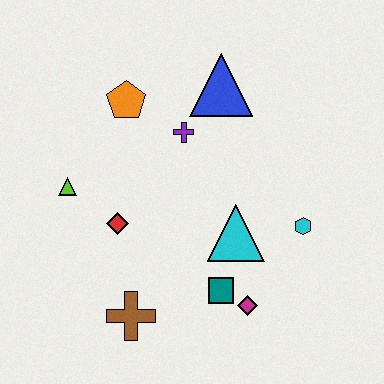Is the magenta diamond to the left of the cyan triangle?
No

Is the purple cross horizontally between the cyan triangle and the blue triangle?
No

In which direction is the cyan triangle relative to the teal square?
The cyan triangle is above the teal square.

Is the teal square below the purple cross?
Yes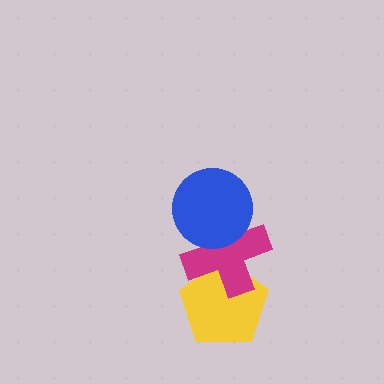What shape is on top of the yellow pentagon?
The magenta cross is on top of the yellow pentagon.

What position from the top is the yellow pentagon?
The yellow pentagon is 3rd from the top.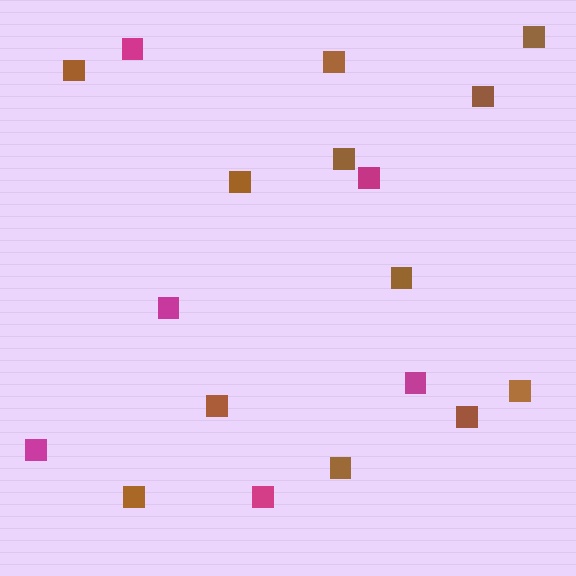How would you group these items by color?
There are 2 groups: one group of magenta squares (6) and one group of brown squares (12).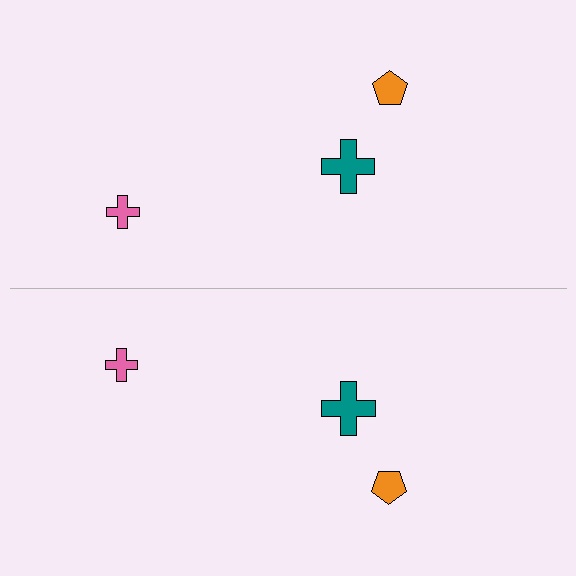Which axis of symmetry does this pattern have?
The pattern has a horizontal axis of symmetry running through the center of the image.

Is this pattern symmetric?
Yes, this pattern has bilateral (reflection) symmetry.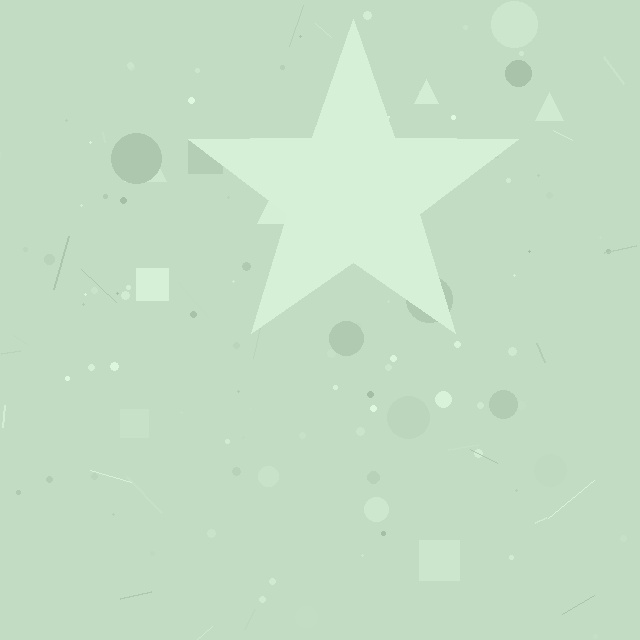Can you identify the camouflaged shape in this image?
The camouflaged shape is a star.